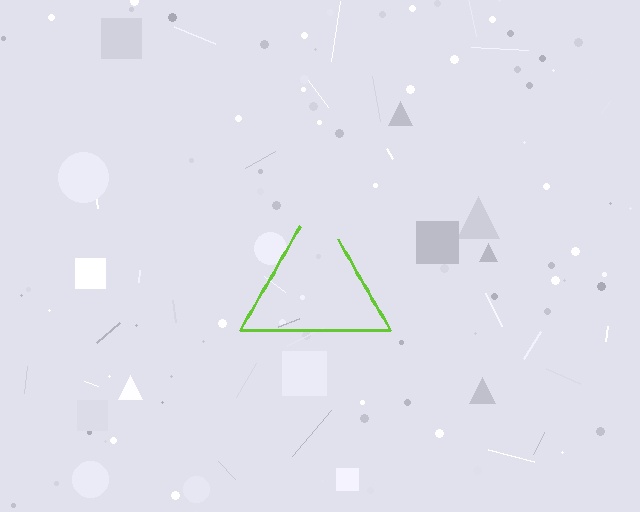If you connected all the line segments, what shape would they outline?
They would outline a triangle.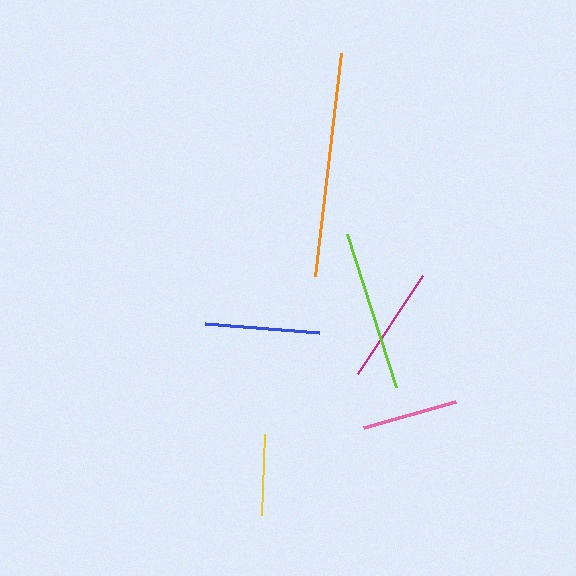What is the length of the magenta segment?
The magenta segment is approximately 117 pixels long.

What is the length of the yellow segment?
The yellow segment is approximately 80 pixels long.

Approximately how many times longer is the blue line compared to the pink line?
The blue line is approximately 1.2 times the length of the pink line.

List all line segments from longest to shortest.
From longest to shortest: orange, lime, magenta, blue, pink, yellow.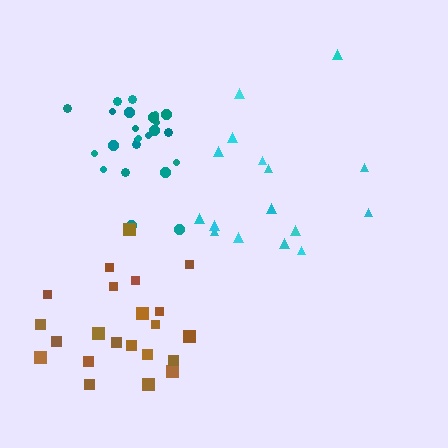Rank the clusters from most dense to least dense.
teal, brown, cyan.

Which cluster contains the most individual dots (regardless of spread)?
Teal (25).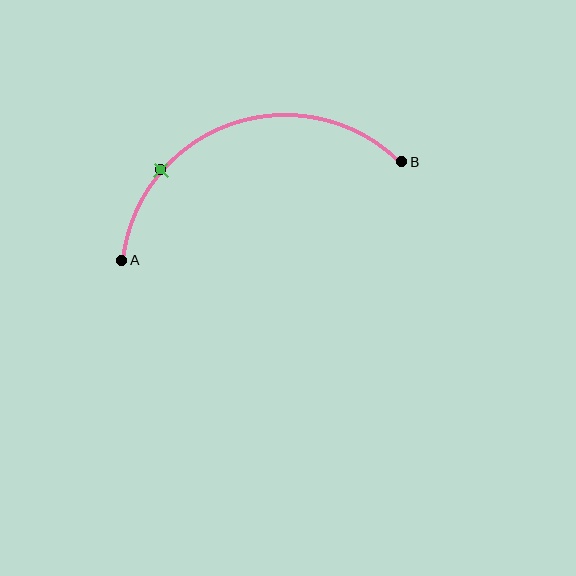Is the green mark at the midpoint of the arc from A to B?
No. The green mark lies on the arc but is closer to endpoint A. The arc midpoint would be at the point on the curve equidistant along the arc from both A and B.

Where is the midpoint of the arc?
The arc midpoint is the point on the curve farthest from the straight line joining A and B. It sits above that line.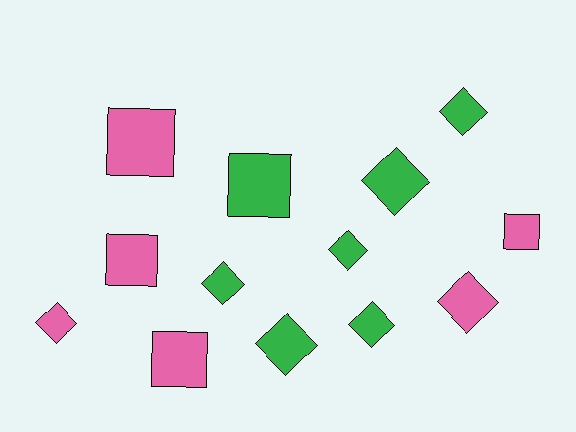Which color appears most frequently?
Green, with 7 objects.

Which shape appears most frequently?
Diamond, with 8 objects.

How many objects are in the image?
There are 13 objects.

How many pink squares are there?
There are 4 pink squares.